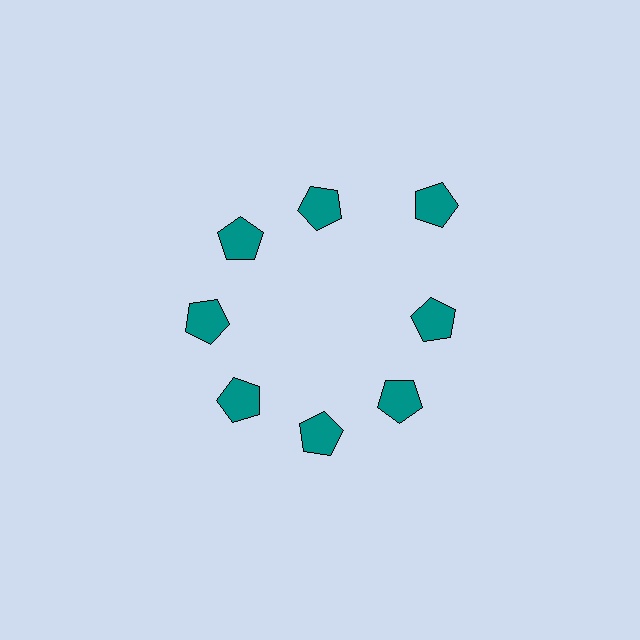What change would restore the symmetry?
The symmetry would be restored by moving it inward, back onto the ring so that all 8 pentagons sit at equal angles and equal distance from the center.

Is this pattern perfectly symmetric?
No. The 8 teal pentagons are arranged in a ring, but one element near the 2 o'clock position is pushed outward from the center, breaking the 8-fold rotational symmetry.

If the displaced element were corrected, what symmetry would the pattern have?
It would have 8-fold rotational symmetry — the pattern would map onto itself every 45 degrees.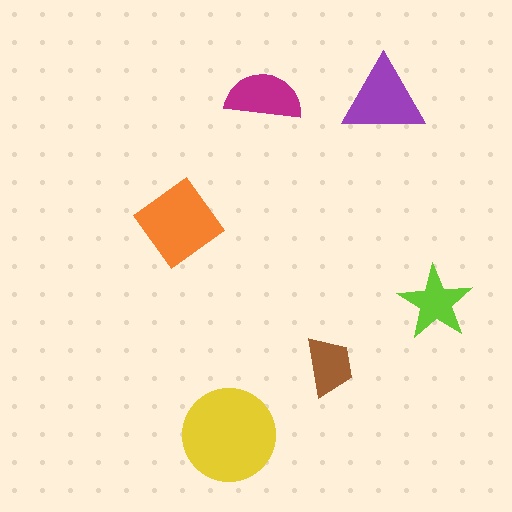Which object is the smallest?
The brown trapezoid.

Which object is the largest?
The yellow circle.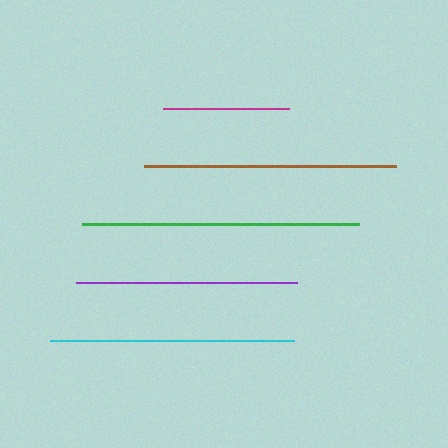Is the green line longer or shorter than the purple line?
The green line is longer than the purple line.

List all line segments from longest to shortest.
From longest to shortest: green, brown, cyan, purple, magenta.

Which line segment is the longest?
The green line is the longest at approximately 277 pixels.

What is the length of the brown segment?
The brown segment is approximately 252 pixels long.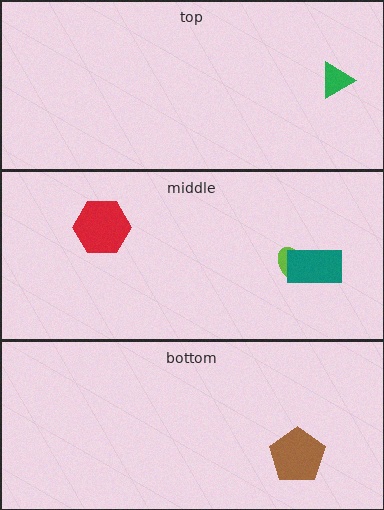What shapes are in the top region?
The green triangle.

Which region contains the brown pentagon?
The bottom region.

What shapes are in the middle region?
The lime ellipse, the teal rectangle, the red hexagon.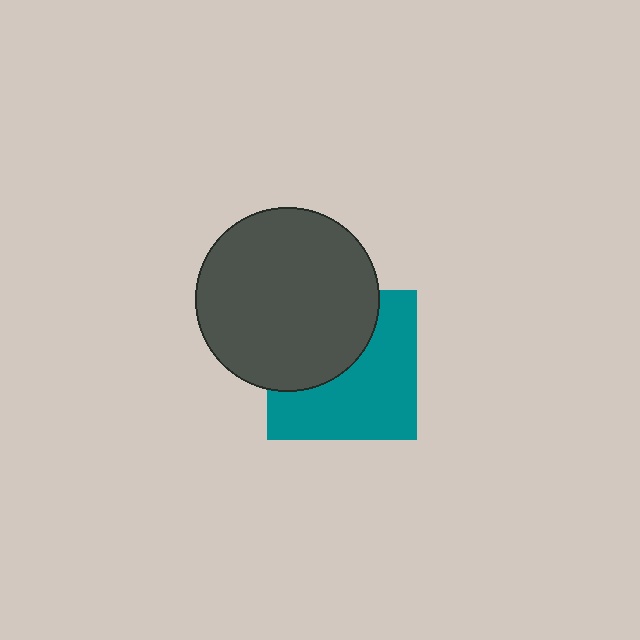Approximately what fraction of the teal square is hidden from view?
Roughly 43% of the teal square is hidden behind the dark gray circle.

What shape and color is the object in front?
The object in front is a dark gray circle.